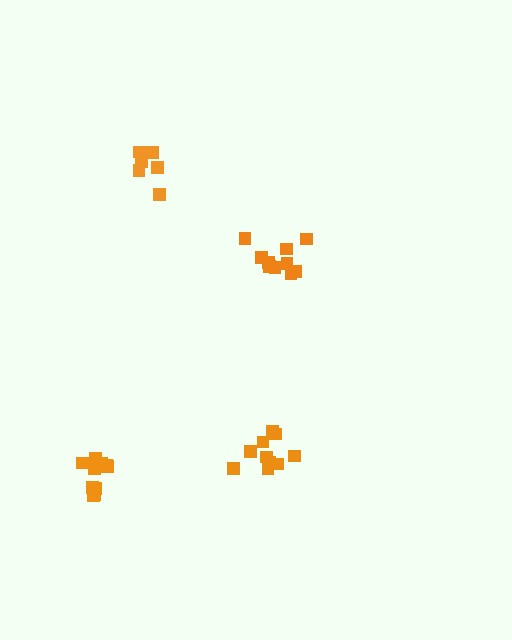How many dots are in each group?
Group 1: 10 dots, Group 2: 6 dots, Group 3: 10 dots, Group 4: 10 dots (36 total).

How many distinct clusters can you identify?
There are 4 distinct clusters.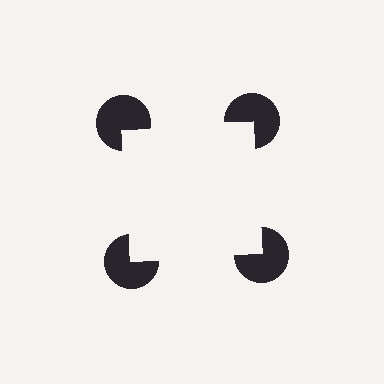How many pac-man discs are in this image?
There are 4 — one at each vertex of the illusory square.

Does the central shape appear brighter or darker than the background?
It typically appears slightly brighter than the background, even though no actual brightness change is drawn.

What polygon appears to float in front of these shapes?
An illusory square — its edges are inferred from the aligned wedge cuts in the pac-man discs, not physically drawn.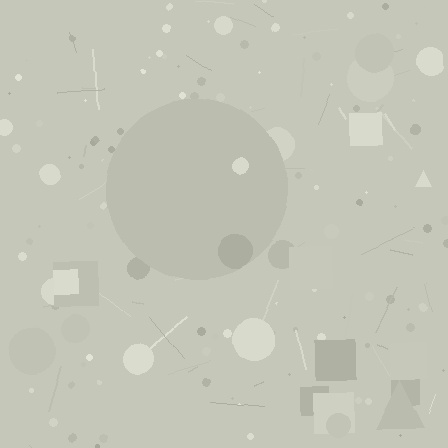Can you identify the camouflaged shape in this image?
The camouflaged shape is a circle.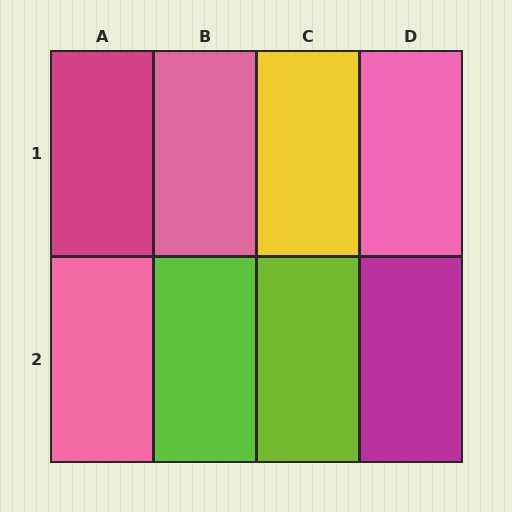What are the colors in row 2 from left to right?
Pink, lime, lime, magenta.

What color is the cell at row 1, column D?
Pink.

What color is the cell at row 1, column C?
Yellow.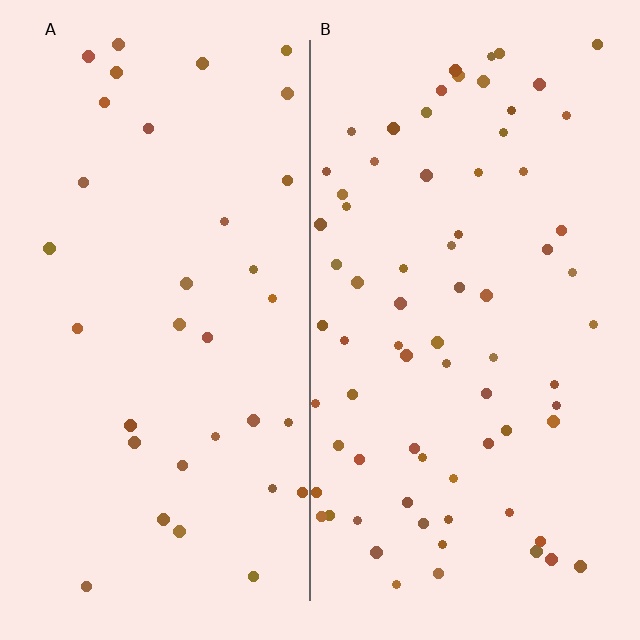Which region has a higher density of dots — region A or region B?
B (the right).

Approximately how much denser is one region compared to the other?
Approximately 2.2× — region B over region A.